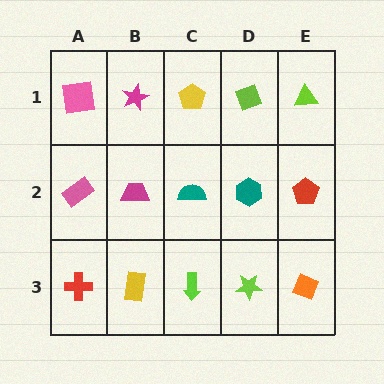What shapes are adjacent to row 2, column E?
A lime triangle (row 1, column E), an orange diamond (row 3, column E), a teal hexagon (row 2, column D).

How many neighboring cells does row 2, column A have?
3.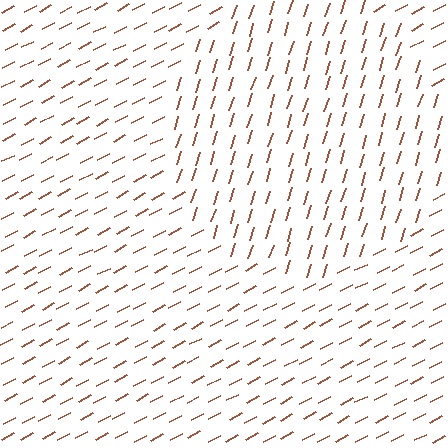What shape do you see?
I see a circle.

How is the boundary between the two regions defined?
The boundary is defined purely by a change in line orientation (approximately 45 degrees difference). All lines are the same color and thickness.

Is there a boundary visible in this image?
Yes, there is a texture boundary formed by a change in line orientation.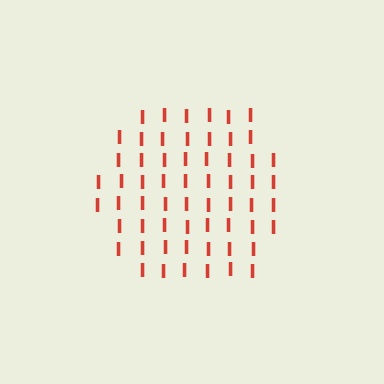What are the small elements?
The small elements are letter I's.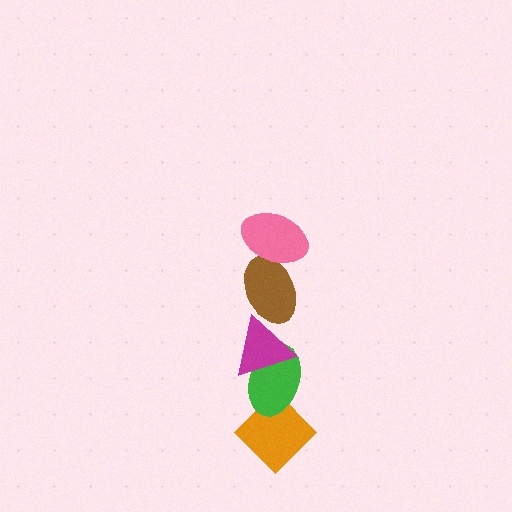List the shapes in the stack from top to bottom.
From top to bottom: the pink ellipse, the brown ellipse, the magenta triangle, the green ellipse, the orange diamond.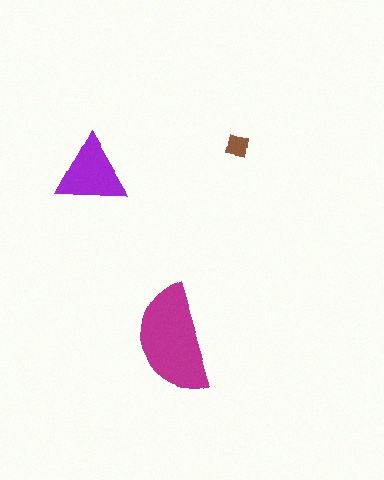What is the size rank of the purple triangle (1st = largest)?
2nd.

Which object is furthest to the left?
The purple triangle is leftmost.